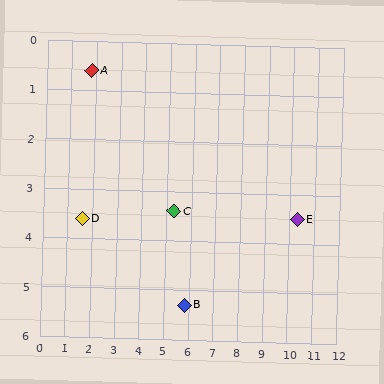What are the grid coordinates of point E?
Point E is at approximately (10.3, 3.5).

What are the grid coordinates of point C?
Point C is at approximately (5.3, 3.4).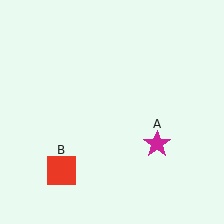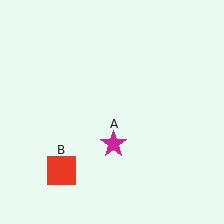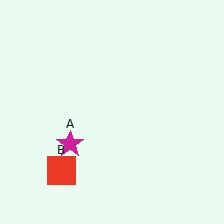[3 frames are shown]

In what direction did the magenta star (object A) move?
The magenta star (object A) moved left.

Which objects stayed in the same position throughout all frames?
Red square (object B) remained stationary.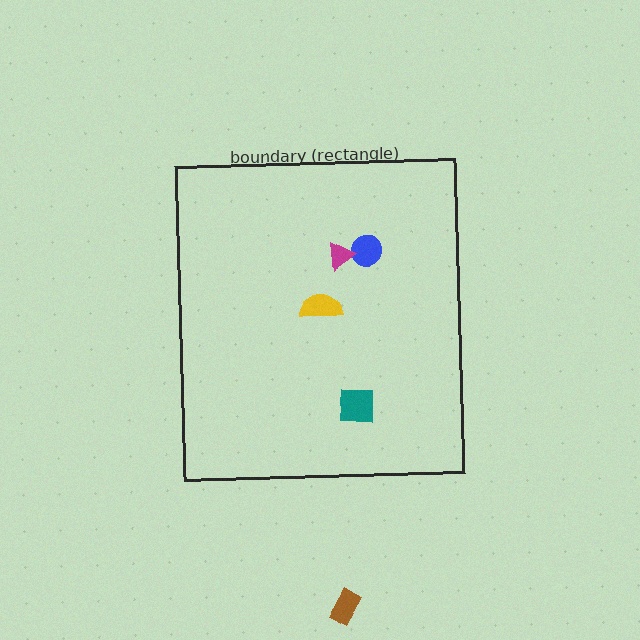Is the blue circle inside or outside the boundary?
Inside.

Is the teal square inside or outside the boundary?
Inside.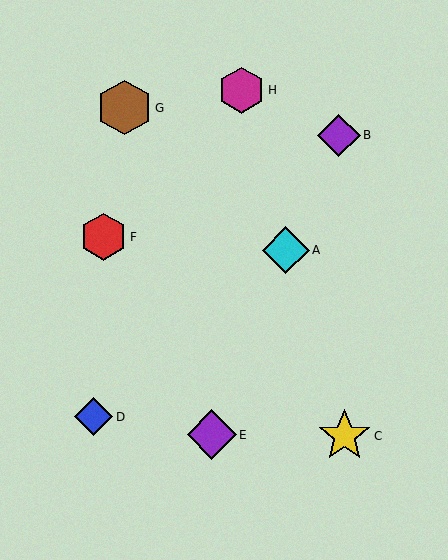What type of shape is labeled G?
Shape G is a brown hexagon.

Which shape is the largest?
The brown hexagon (labeled G) is the largest.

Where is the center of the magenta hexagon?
The center of the magenta hexagon is at (242, 90).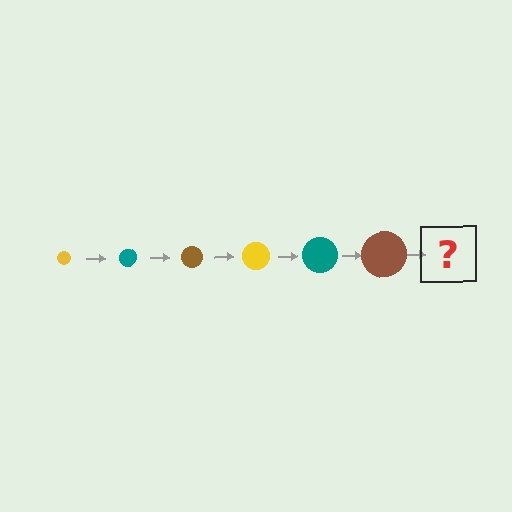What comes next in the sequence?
The next element should be a yellow circle, larger than the previous one.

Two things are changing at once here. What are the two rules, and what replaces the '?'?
The two rules are that the circle grows larger each step and the color cycles through yellow, teal, and brown. The '?' should be a yellow circle, larger than the previous one.